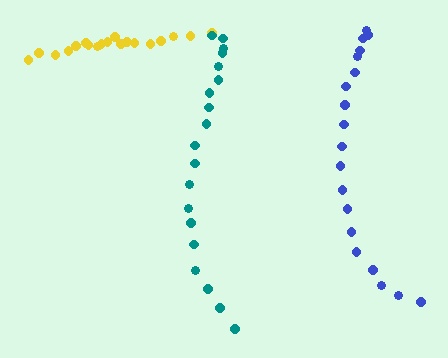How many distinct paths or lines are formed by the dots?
There are 3 distinct paths.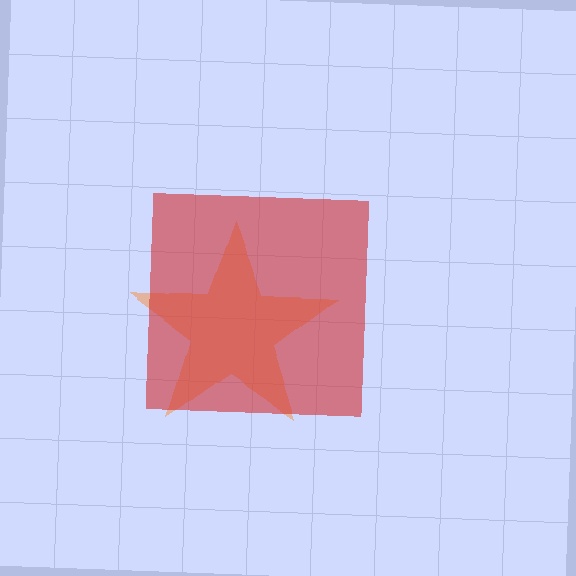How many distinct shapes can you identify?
There are 2 distinct shapes: an orange star, a red square.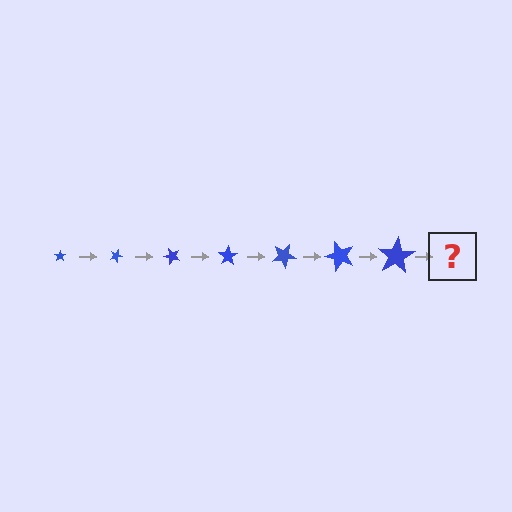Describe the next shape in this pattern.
It should be a star, larger than the previous one and rotated 175 degrees from the start.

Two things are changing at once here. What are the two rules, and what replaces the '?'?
The two rules are that the star grows larger each step and it rotates 25 degrees each step. The '?' should be a star, larger than the previous one and rotated 175 degrees from the start.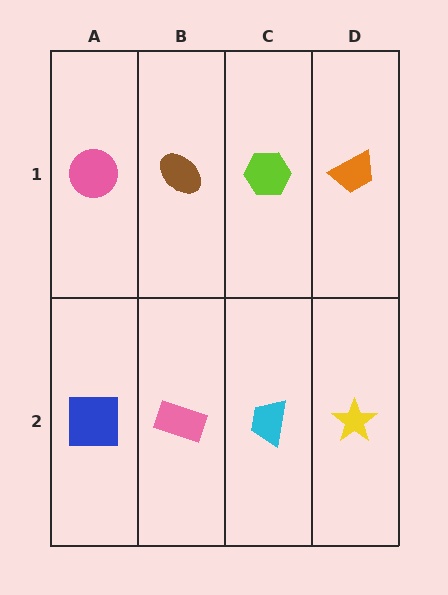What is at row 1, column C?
A lime hexagon.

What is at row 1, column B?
A brown ellipse.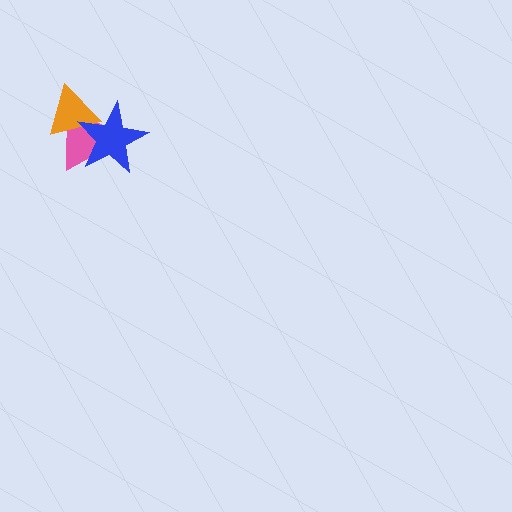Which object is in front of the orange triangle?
The blue star is in front of the orange triangle.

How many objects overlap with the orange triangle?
2 objects overlap with the orange triangle.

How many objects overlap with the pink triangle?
2 objects overlap with the pink triangle.